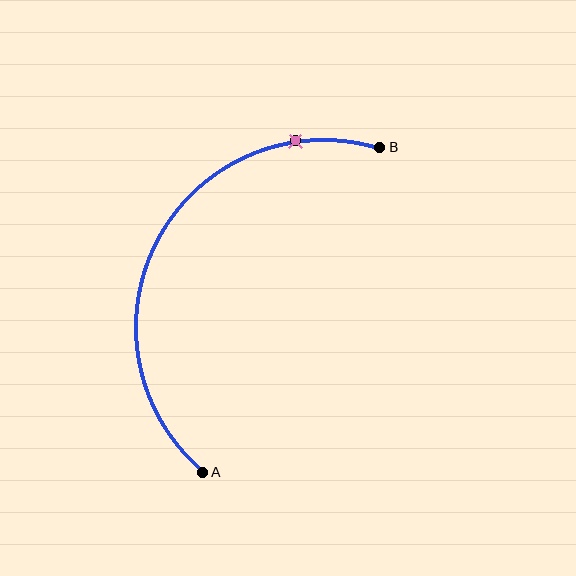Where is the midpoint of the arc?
The arc midpoint is the point on the curve farthest from the straight line joining A and B. It sits to the left of that line.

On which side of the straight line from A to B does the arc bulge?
The arc bulges to the left of the straight line connecting A and B.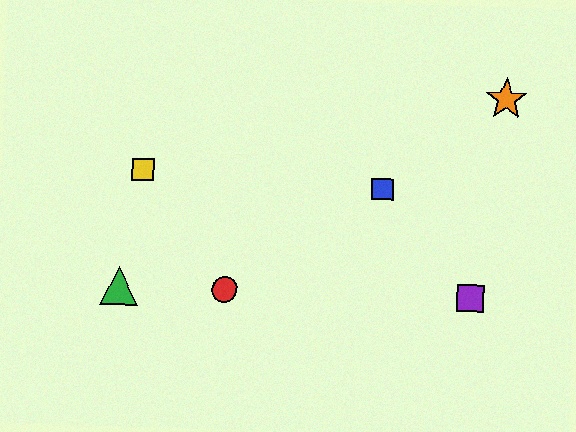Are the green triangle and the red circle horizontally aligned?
Yes, both are at y≈286.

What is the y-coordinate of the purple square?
The purple square is at y≈298.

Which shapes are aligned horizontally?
The red circle, the green triangle, the purple square are aligned horizontally.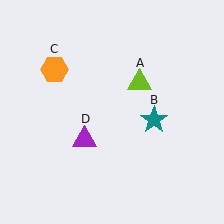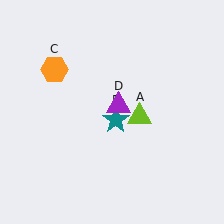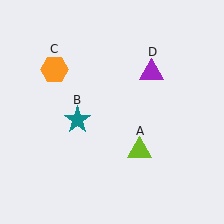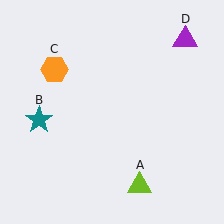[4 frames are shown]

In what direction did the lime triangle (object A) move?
The lime triangle (object A) moved down.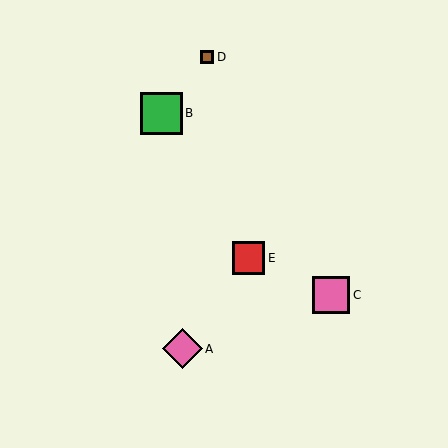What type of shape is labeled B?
Shape B is a green square.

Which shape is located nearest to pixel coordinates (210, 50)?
The brown square (labeled D) at (207, 57) is nearest to that location.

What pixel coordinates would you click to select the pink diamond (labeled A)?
Click at (182, 349) to select the pink diamond A.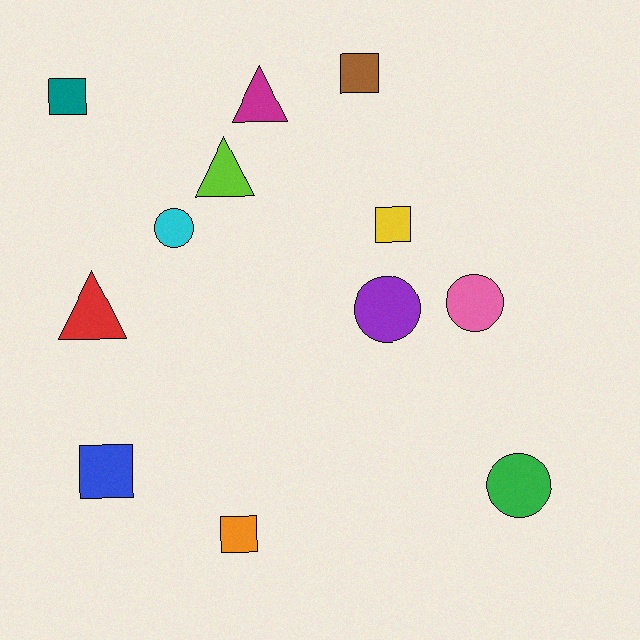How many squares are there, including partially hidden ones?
There are 5 squares.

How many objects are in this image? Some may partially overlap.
There are 12 objects.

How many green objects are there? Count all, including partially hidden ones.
There is 1 green object.